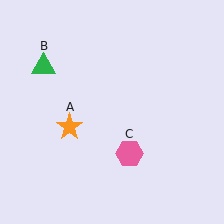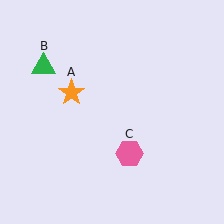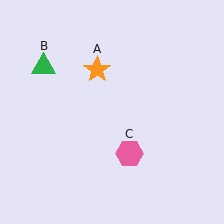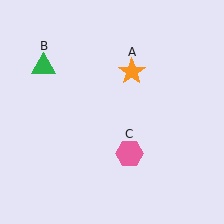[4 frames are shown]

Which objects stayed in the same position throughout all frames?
Green triangle (object B) and pink hexagon (object C) remained stationary.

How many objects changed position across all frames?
1 object changed position: orange star (object A).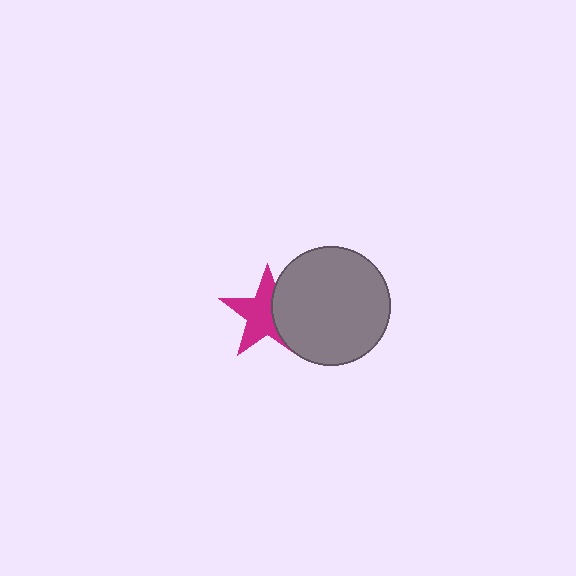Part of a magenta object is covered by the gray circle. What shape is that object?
It is a star.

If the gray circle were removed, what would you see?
You would see the complete magenta star.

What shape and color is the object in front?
The object in front is a gray circle.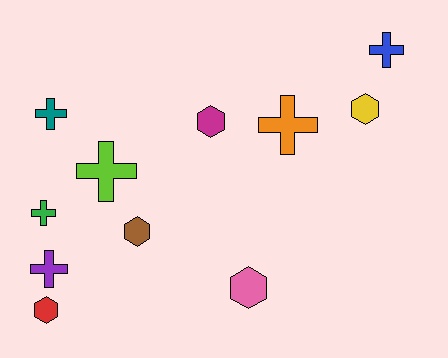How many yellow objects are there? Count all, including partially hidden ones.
There is 1 yellow object.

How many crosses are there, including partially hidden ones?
There are 6 crosses.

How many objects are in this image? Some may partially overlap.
There are 11 objects.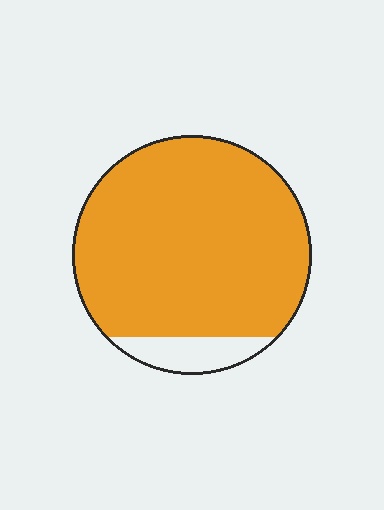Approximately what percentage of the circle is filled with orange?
Approximately 90%.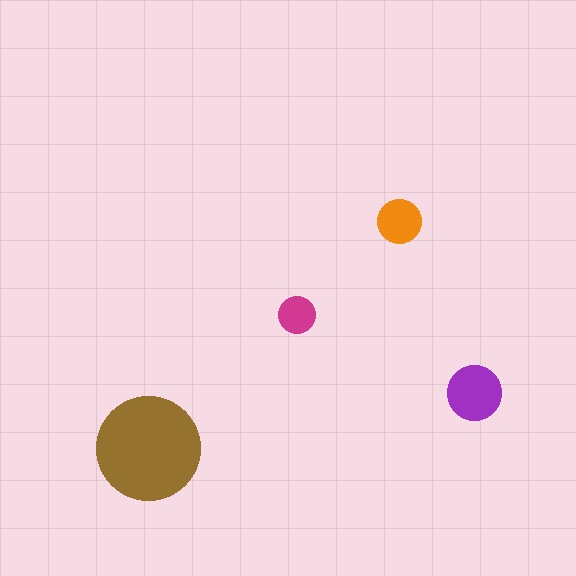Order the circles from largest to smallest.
the brown one, the purple one, the orange one, the magenta one.